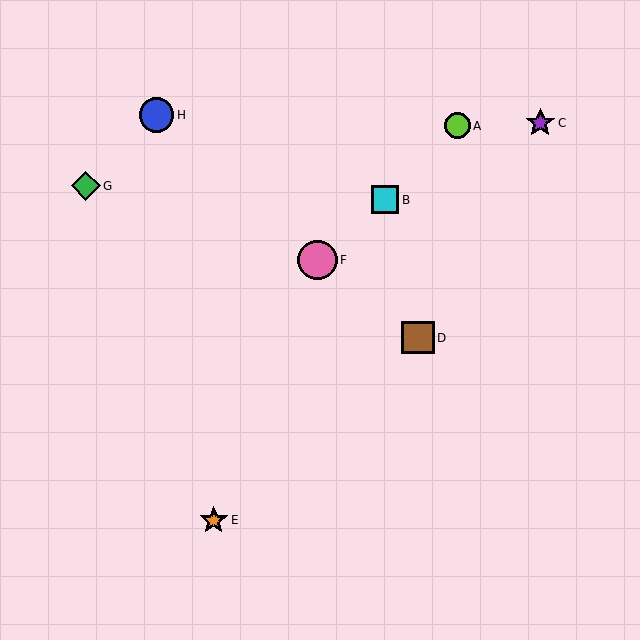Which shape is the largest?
The pink circle (labeled F) is the largest.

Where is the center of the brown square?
The center of the brown square is at (418, 338).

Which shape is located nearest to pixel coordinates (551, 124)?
The purple star (labeled C) at (540, 123) is nearest to that location.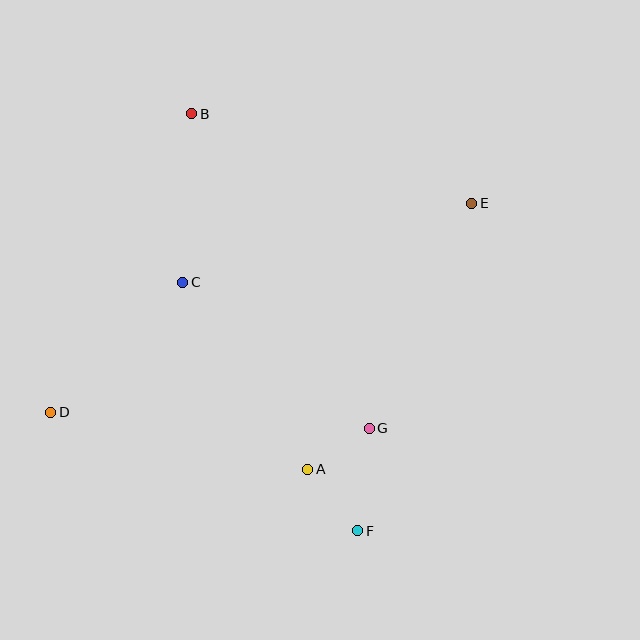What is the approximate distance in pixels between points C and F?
The distance between C and F is approximately 304 pixels.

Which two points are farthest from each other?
Points D and E are farthest from each other.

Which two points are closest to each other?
Points A and G are closest to each other.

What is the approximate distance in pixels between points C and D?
The distance between C and D is approximately 185 pixels.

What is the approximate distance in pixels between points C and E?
The distance between C and E is approximately 300 pixels.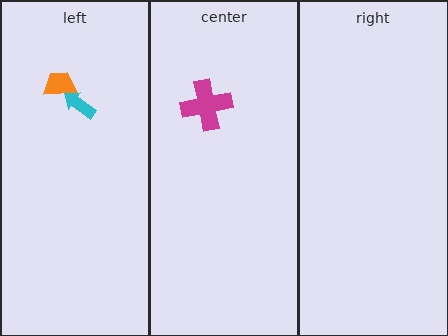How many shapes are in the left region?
2.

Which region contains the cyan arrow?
The left region.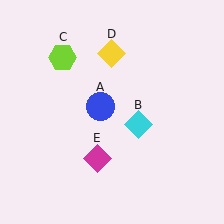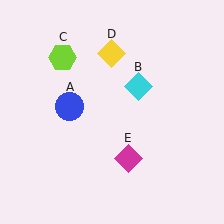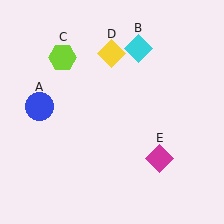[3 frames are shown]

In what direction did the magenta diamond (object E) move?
The magenta diamond (object E) moved right.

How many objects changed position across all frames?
3 objects changed position: blue circle (object A), cyan diamond (object B), magenta diamond (object E).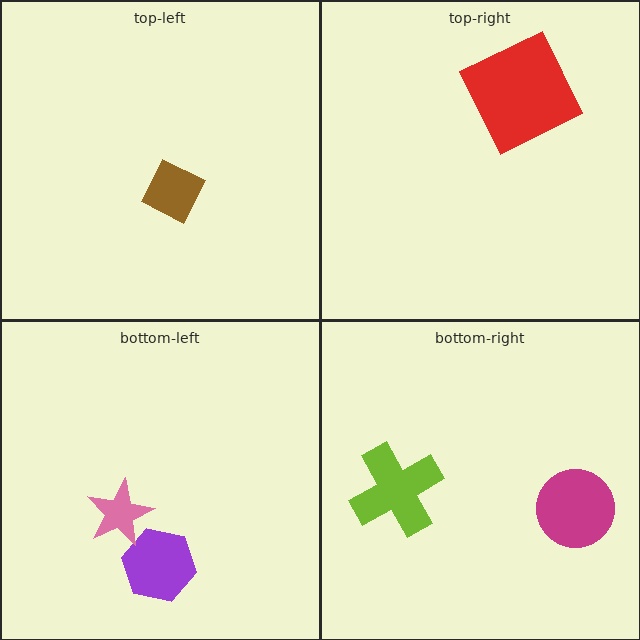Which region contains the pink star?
The bottom-left region.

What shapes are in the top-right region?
The red square.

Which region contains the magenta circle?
The bottom-right region.